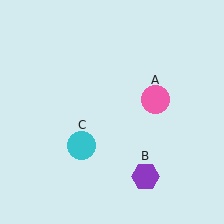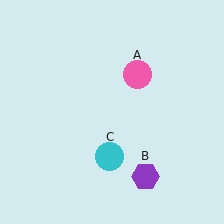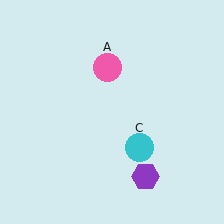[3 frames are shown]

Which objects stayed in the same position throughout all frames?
Purple hexagon (object B) remained stationary.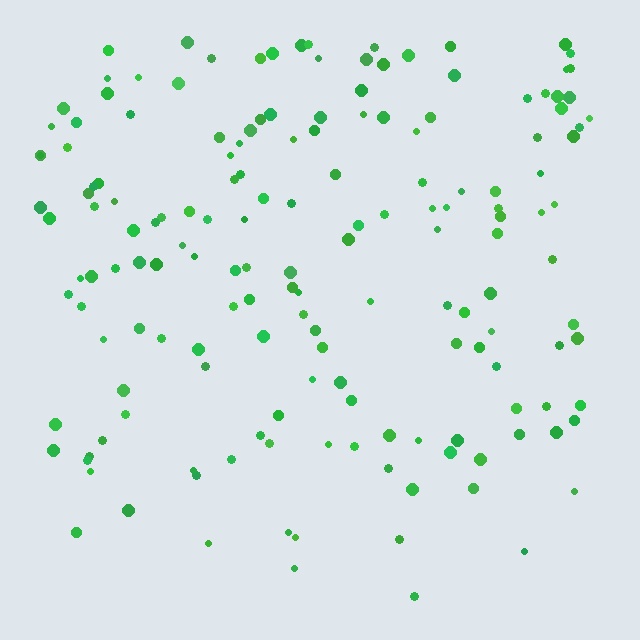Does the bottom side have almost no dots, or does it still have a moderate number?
Still a moderate number, just noticeably fewer than the top.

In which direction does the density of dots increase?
From bottom to top, with the top side densest.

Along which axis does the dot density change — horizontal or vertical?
Vertical.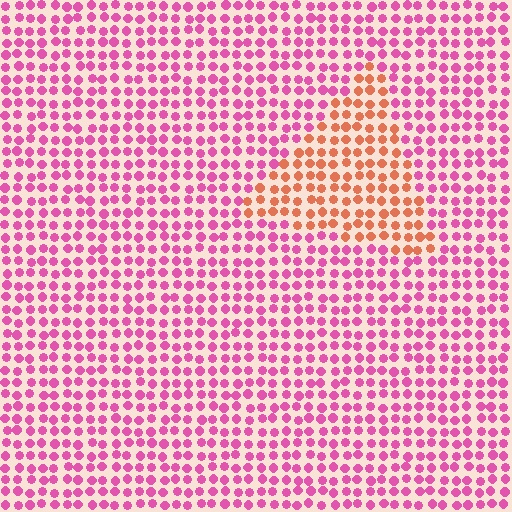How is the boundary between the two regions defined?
The boundary is defined purely by a slight shift in hue (about 51 degrees). Spacing, size, and orientation are identical on both sides.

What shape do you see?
I see a triangle.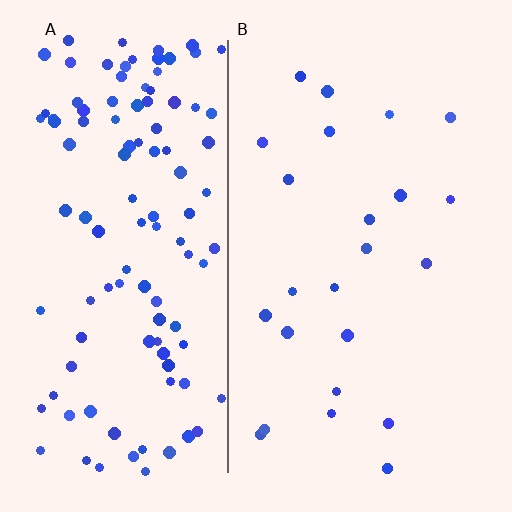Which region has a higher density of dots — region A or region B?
A (the left).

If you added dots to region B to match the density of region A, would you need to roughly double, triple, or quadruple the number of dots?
Approximately quadruple.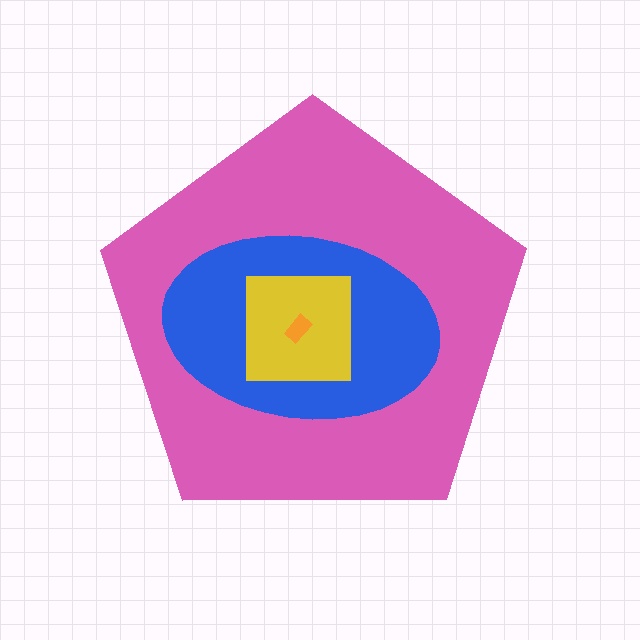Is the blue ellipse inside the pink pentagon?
Yes.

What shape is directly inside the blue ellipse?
The yellow square.